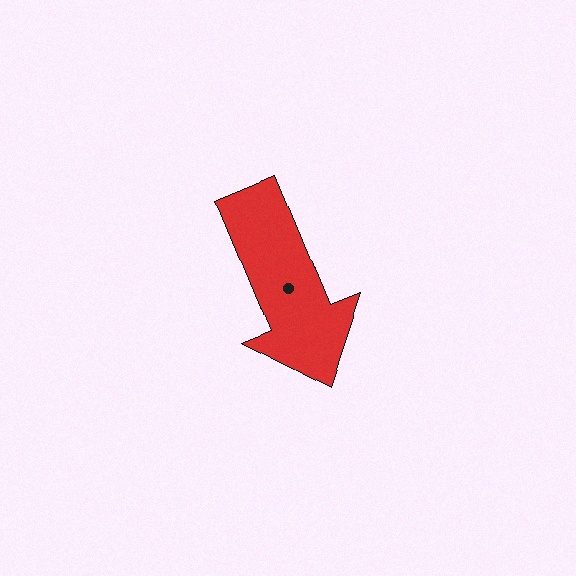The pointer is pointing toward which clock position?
Roughly 5 o'clock.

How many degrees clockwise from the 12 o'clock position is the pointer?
Approximately 158 degrees.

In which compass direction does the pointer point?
South.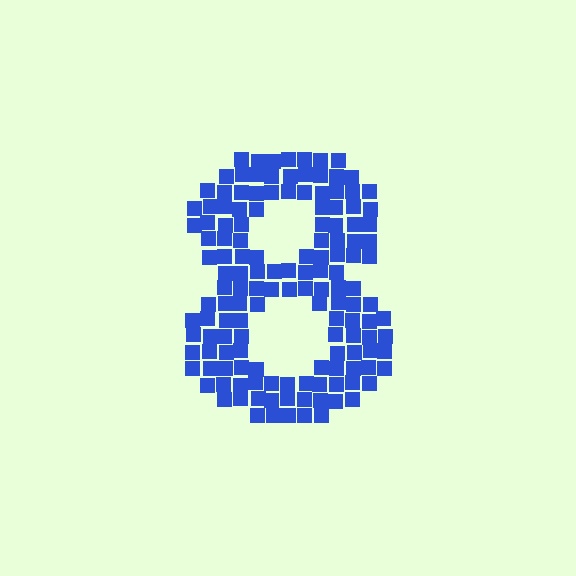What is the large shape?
The large shape is the digit 8.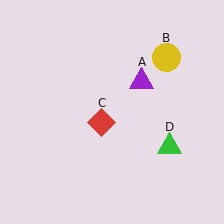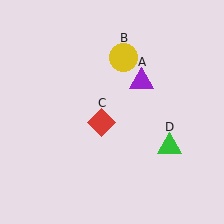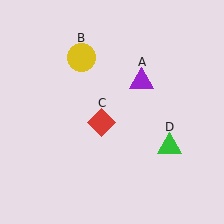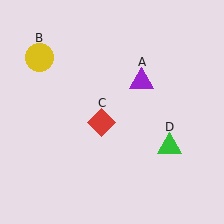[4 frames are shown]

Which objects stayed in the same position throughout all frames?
Purple triangle (object A) and red diamond (object C) and green triangle (object D) remained stationary.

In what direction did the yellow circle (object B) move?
The yellow circle (object B) moved left.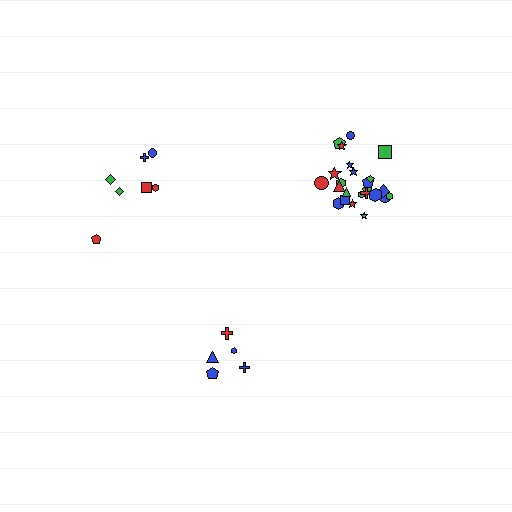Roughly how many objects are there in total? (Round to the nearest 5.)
Roughly 35 objects in total.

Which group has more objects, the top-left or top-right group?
The top-right group.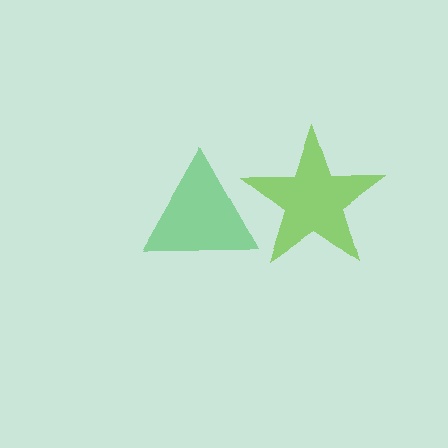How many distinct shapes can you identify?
There are 2 distinct shapes: a green triangle, a lime star.